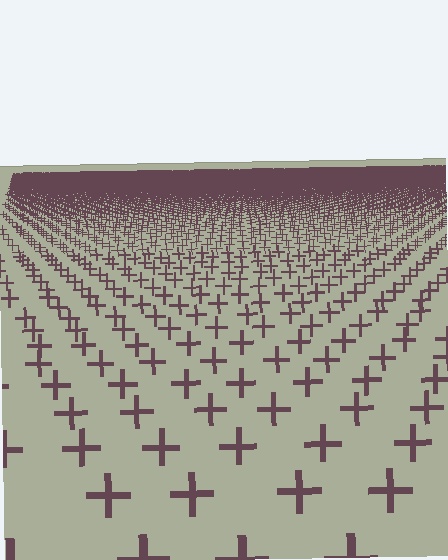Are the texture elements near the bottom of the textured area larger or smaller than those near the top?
Larger. Near the bottom, elements are closer to the viewer and appear at a bigger on-screen size.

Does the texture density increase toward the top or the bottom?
Density increases toward the top.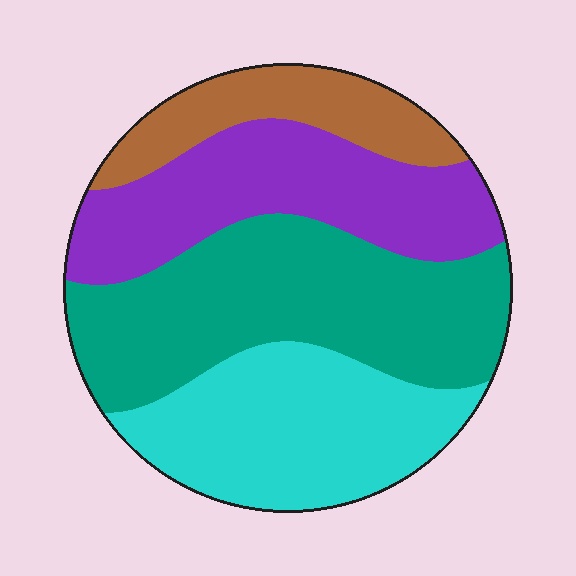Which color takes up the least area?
Brown, at roughly 15%.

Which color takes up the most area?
Teal, at roughly 35%.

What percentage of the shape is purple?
Purple covers roughly 25% of the shape.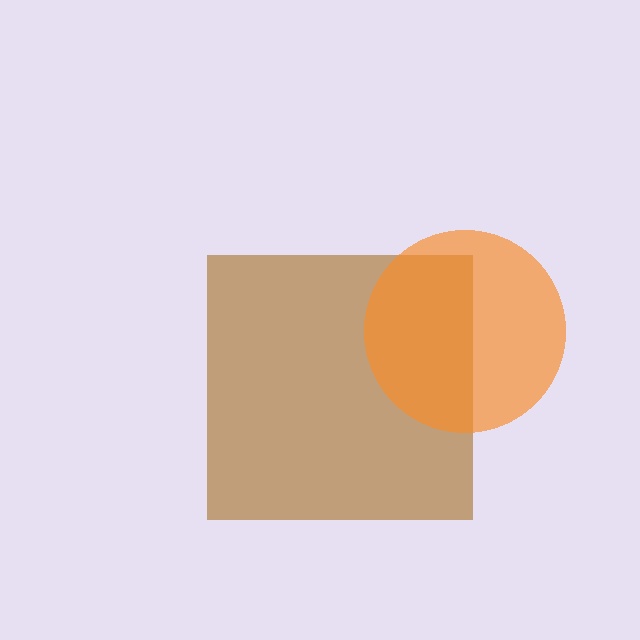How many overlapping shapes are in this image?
There are 2 overlapping shapes in the image.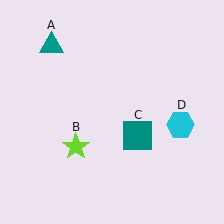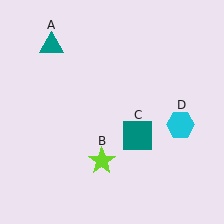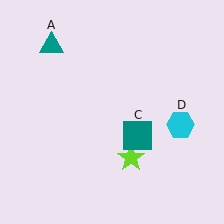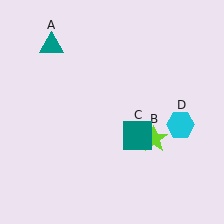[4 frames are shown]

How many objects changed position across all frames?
1 object changed position: lime star (object B).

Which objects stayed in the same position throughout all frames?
Teal triangle (object A) and teal square (object C) and cyan hexagon (object D) remained stationary.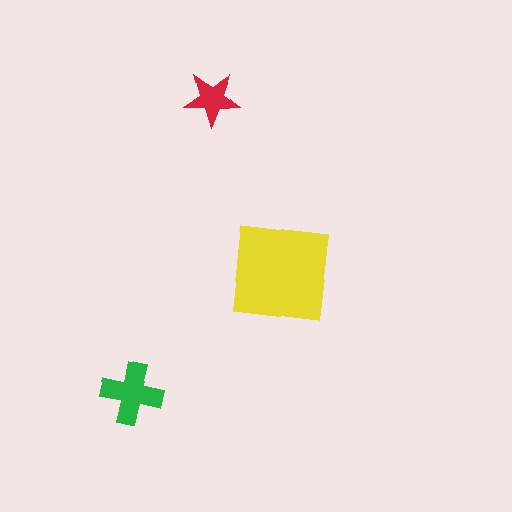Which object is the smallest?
The red star.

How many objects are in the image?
There are 3 objects in the image.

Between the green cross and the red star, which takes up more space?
The green cross.